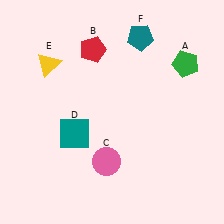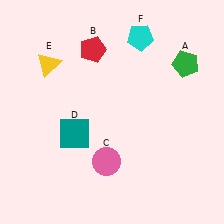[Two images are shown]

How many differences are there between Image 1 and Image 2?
There is 1 difference between the two images.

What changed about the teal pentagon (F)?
In Image 1, F is teal. In Image 2, it changed to cyan.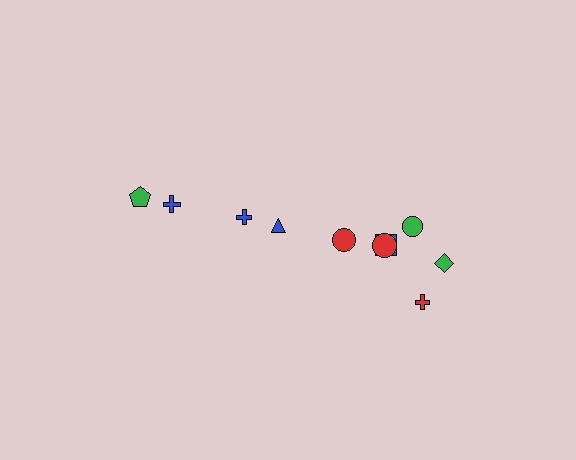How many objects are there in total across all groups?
There are 10 objects.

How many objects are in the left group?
There are 4 objects.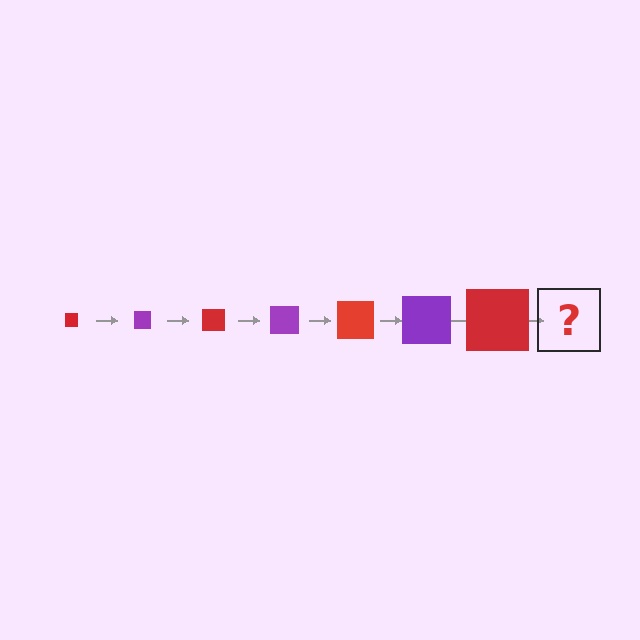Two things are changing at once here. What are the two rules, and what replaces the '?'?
The two rules are that the square grows larger each step and the color cycles through red and purple. The '?' should be a purple square, larger than the previous one.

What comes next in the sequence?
The next element should be a purple square, larger than the previous one.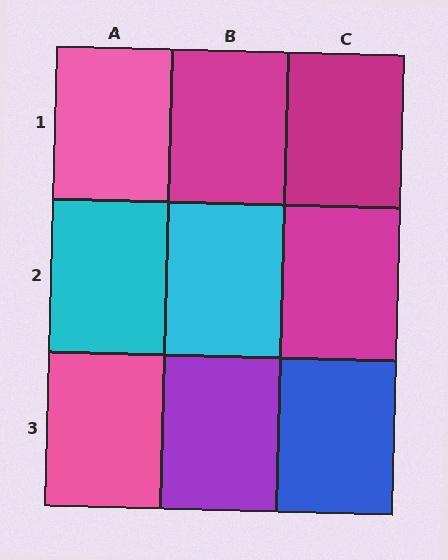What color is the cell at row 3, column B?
Purple.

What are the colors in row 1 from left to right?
Pink, magenta, magenta.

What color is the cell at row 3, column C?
Blue.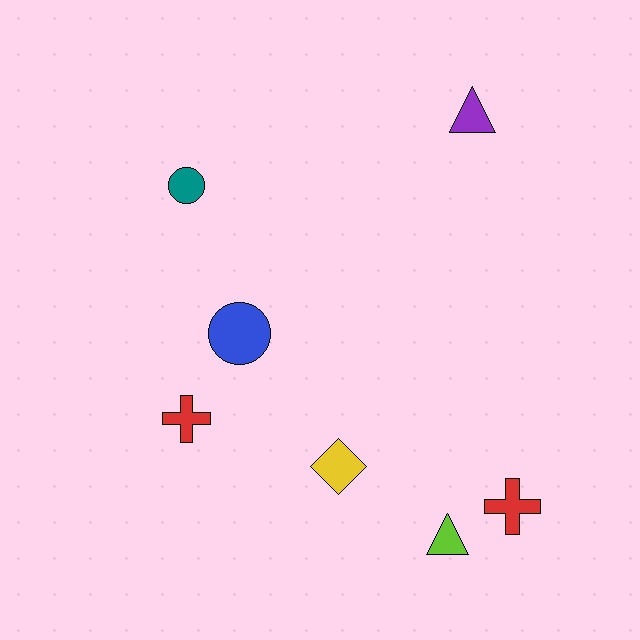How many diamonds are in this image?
There is 1 diamond.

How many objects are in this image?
There are 7 objects.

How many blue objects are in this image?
There is 1 blue object.